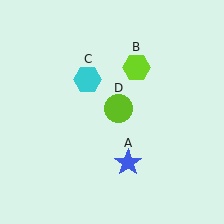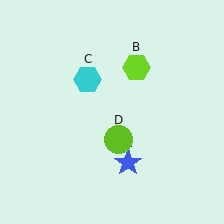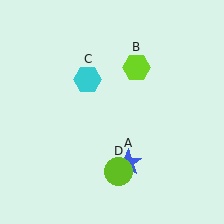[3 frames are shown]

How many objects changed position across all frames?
1 object changed position: lime circle (object D).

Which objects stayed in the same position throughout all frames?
Blue star (object A) and lime hexagon (object B) and cyan hexagon (object C) remained stationary.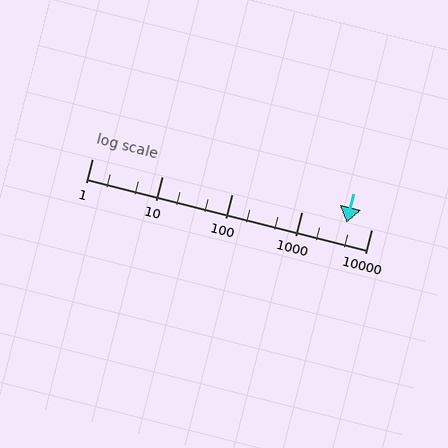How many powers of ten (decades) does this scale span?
The scale spans 4 decades, from 1 to 10000.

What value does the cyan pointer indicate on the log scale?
The pointer indicates approximately 4400.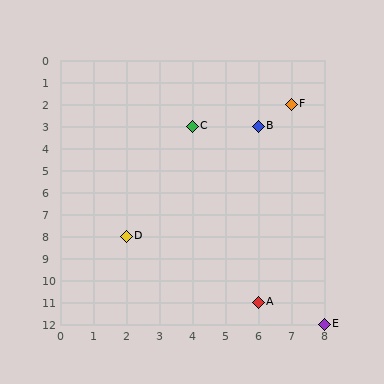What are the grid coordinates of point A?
Point A is at grid coordinates (6, 11).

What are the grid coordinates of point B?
Point B is at grid coordinates (6, 3).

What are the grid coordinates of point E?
Point E is at grid coordinates (8, 12).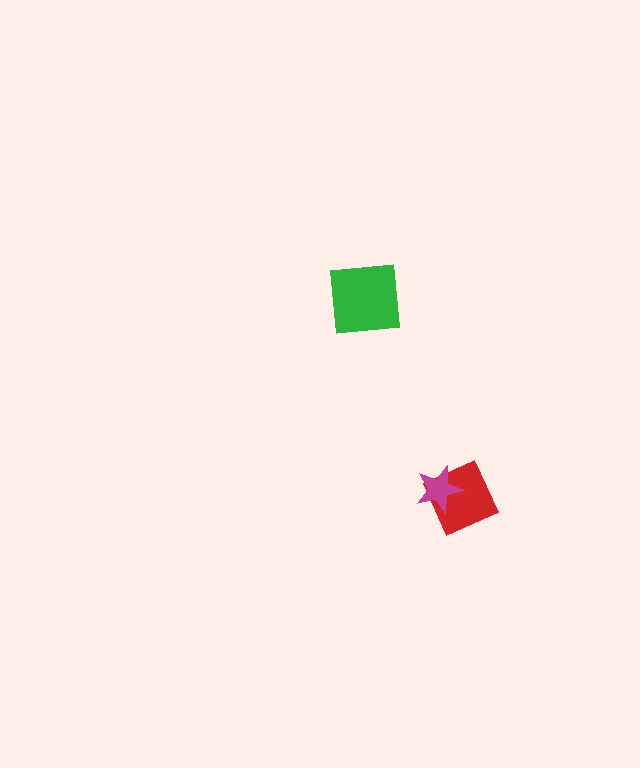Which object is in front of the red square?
The magenta star is in front of the red square.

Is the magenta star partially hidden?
No, no other shape covers it.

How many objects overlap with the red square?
1 object overlaps with the red square.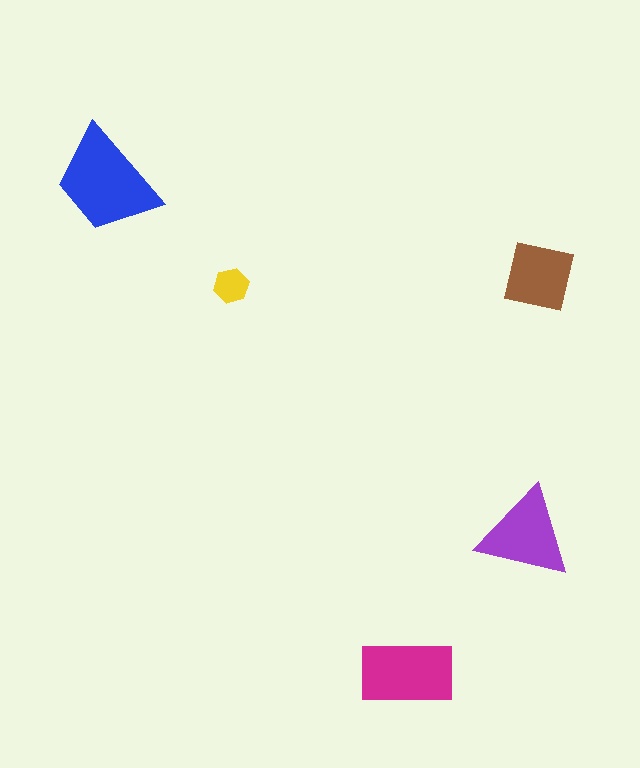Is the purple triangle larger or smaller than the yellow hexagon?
Larger.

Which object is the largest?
The blue trapezoid.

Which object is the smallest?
The yellow hexagon.